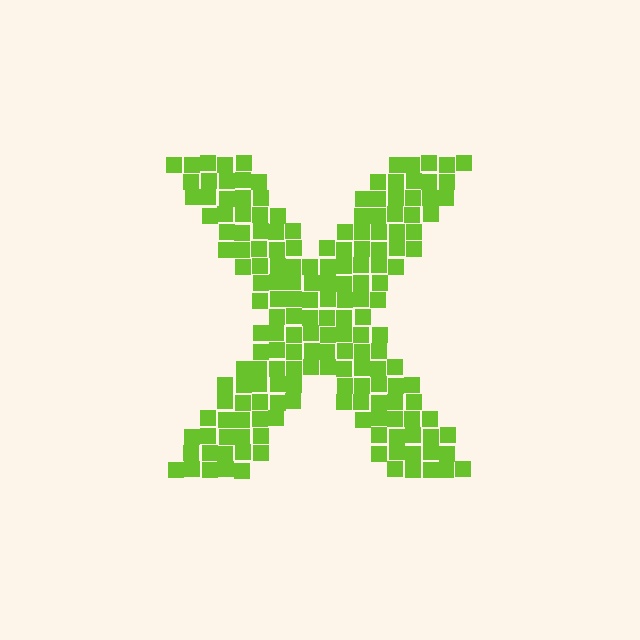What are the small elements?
The small elements are squares.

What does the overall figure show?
The overall figure shows the letter X.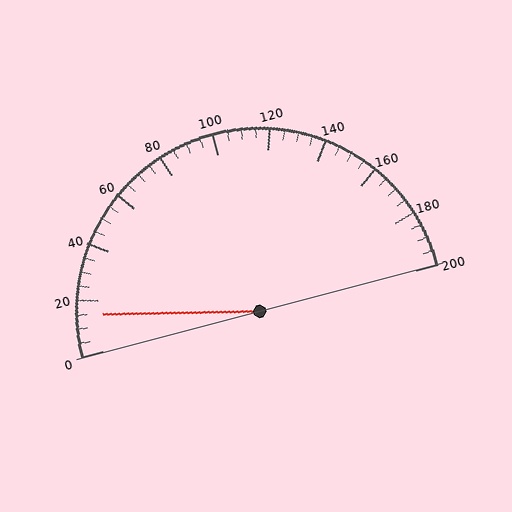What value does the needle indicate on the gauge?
The needle indicates approximately 15.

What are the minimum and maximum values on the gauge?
The gauge ranges from 0 to 200.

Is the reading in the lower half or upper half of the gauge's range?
The reading is in the lower half of the range (0 to 200).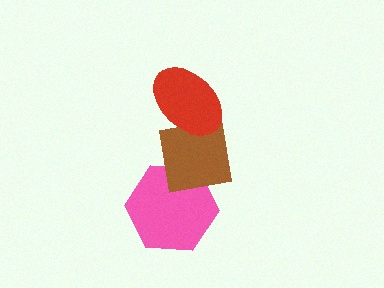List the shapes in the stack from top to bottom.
From top to bottom: the red ellipse, the brown square, the pink hexagon.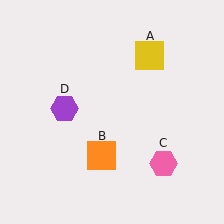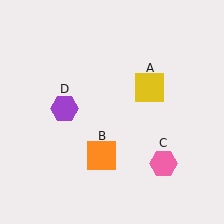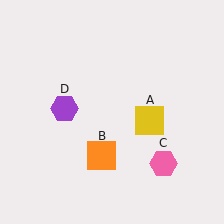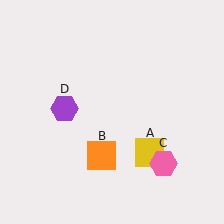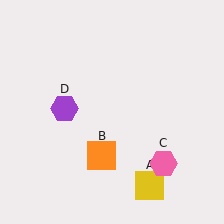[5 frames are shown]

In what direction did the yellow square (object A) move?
The yellow square (object A) moved down.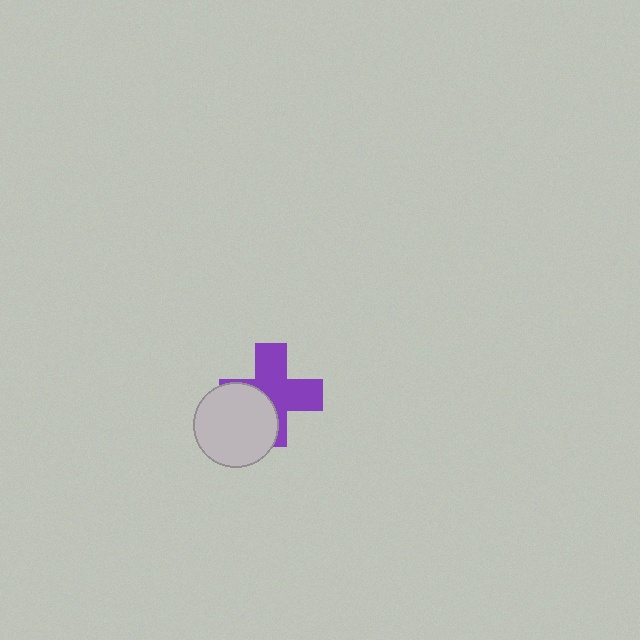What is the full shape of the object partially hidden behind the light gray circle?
The partially hidden object is a purple cross.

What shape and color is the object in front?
The object in front is a light gray circle.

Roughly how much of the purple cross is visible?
About half of it is visible (roughly 62%).